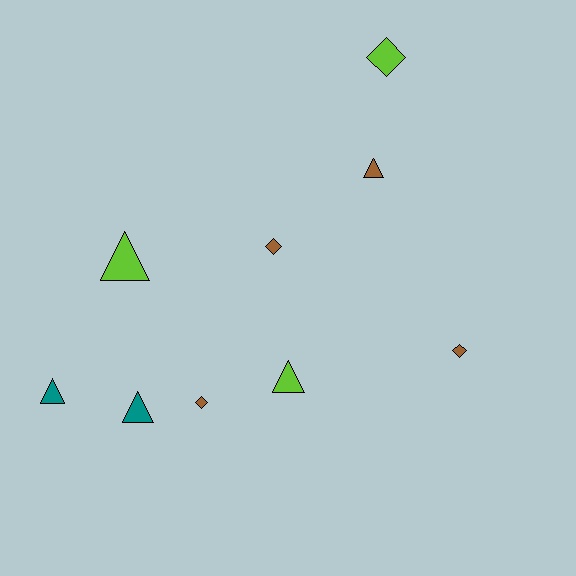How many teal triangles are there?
There are 2 teal triangles.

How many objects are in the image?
There are 9 objects.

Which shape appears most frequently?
Triangle, with 5 objects.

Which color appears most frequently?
Brown, with 4 objects.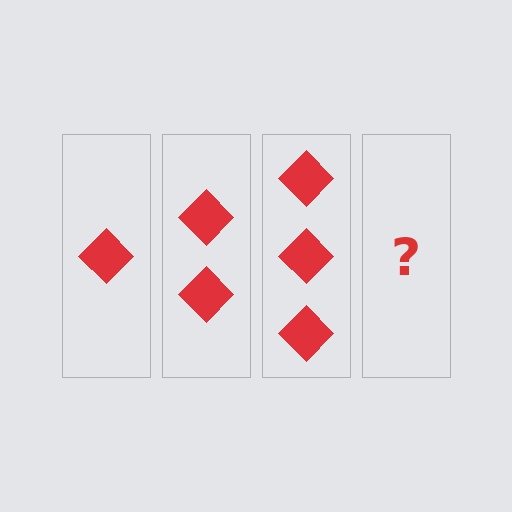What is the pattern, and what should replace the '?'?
The pattern is that each step adds one more diamond. The '?' should be 4 diamonds.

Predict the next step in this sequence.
The next step is 4 diamonds.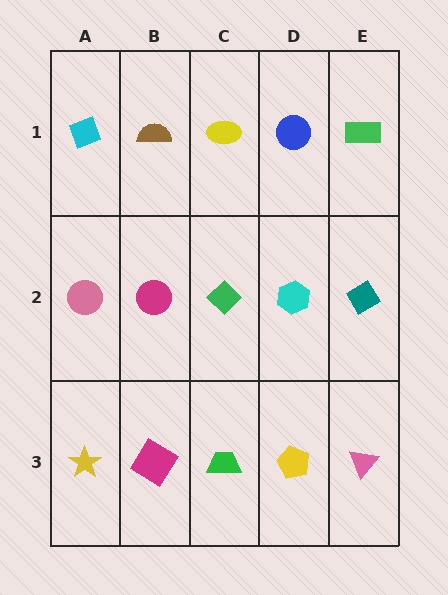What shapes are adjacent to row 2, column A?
A cyan diamond (row 1, column A), a yellow star (row 3, column A), a magenta circle (row 2, column B).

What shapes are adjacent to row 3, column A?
A pink circle (row 2, column A), a magenta diamond (row 3, column B).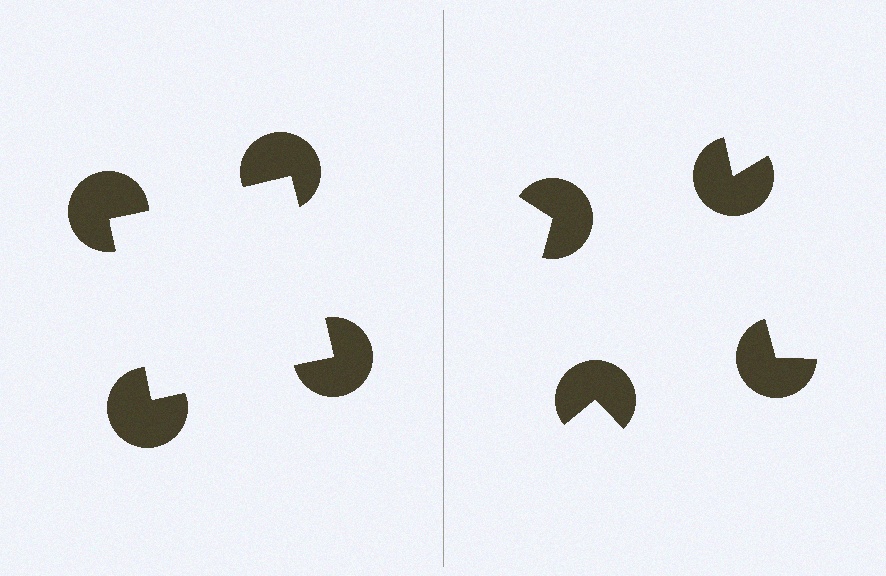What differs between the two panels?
The pac-man discs are positioned identically on both sides; only the wedge orientations differ. On the left they align to a square; on the right they are misaligned.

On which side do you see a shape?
An illusory square appears on the left side. On the right side the wedge cuts are rotated, so no coherent shape forms.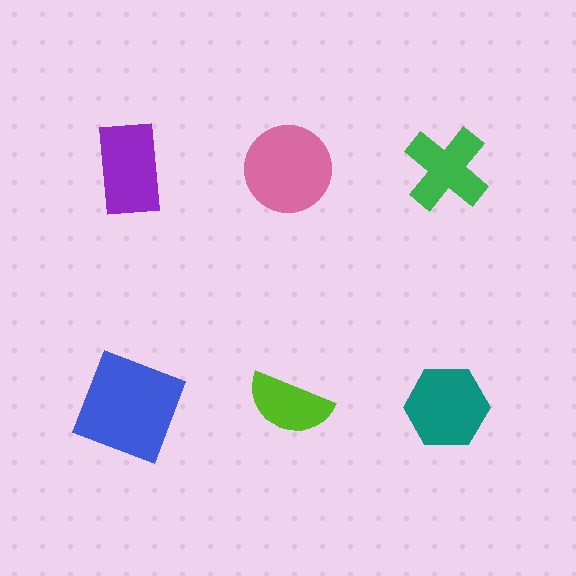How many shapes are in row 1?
3 shapes.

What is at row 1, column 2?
A pink circle.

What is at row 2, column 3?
A teal hexagon.